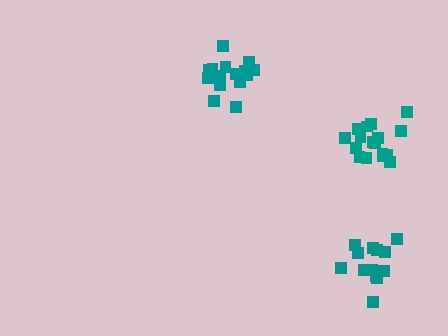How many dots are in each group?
Group 1: 15 dots, Group 2: 13 dots, Group 3: 17 dots (45 total).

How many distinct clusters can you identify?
There are 3 distinct clusters.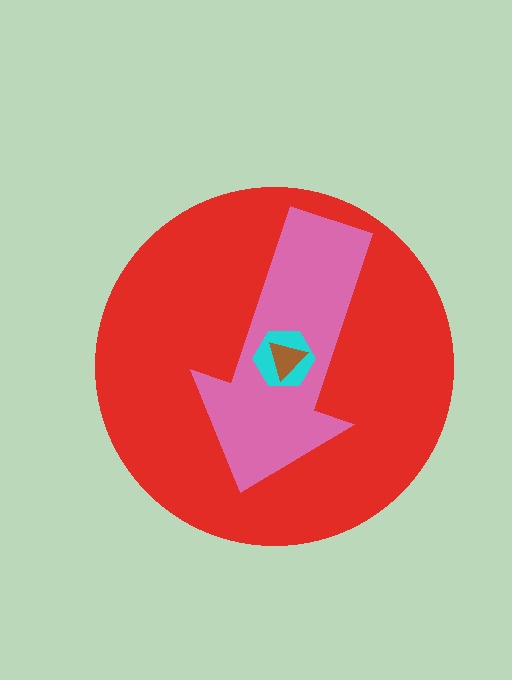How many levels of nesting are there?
4.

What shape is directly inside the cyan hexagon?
The brown triangle.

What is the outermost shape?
The red circle.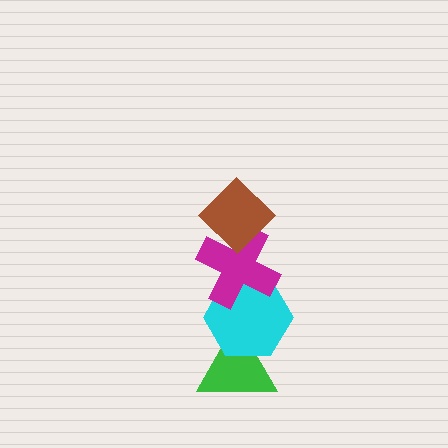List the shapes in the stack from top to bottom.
From top to bottom: the brown diamond, the magenta cross, the cyan hexagon, the green triangle.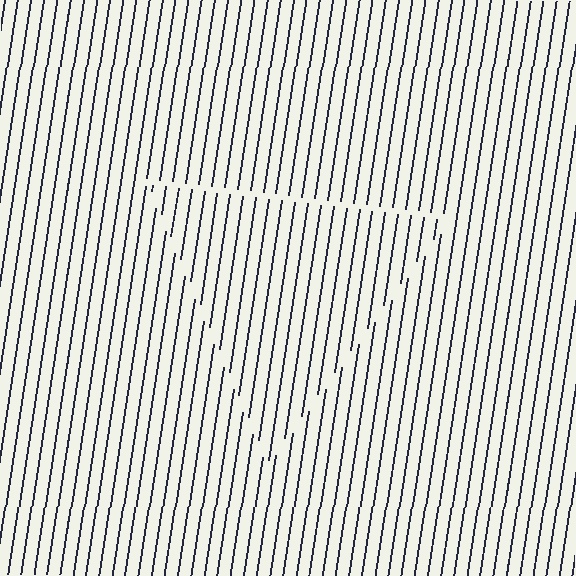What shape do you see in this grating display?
An illusory triangle. The interior of the shape contains the same grating, shifted by half a period — the contour is defined by the phase discontinuity where line-ends from the inner and outer gratings abut.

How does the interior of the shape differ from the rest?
The interior of the shape contains the same grating, shifted by half a period — the contour is defined by the phase discontinuity where line-ends from the inner and outer gratings abut.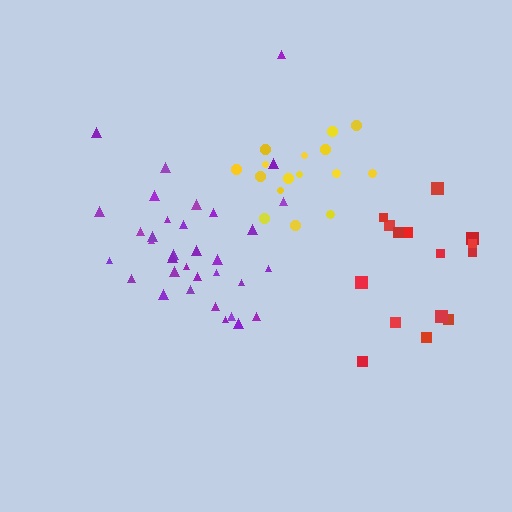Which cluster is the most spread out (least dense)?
Red.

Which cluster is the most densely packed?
Yellow.